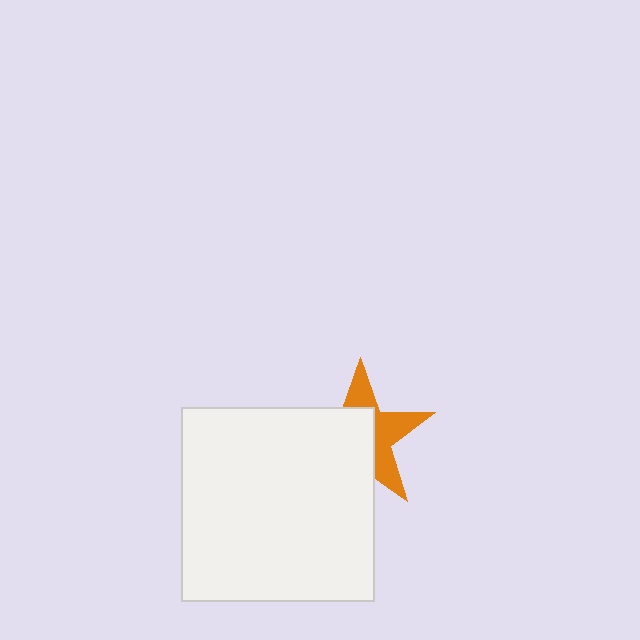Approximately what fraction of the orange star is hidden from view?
Roughly 57% of the orange star is hidden behind the white square.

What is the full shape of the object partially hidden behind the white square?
The partially hidden object is an orange star.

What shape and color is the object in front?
The object in front is a white square.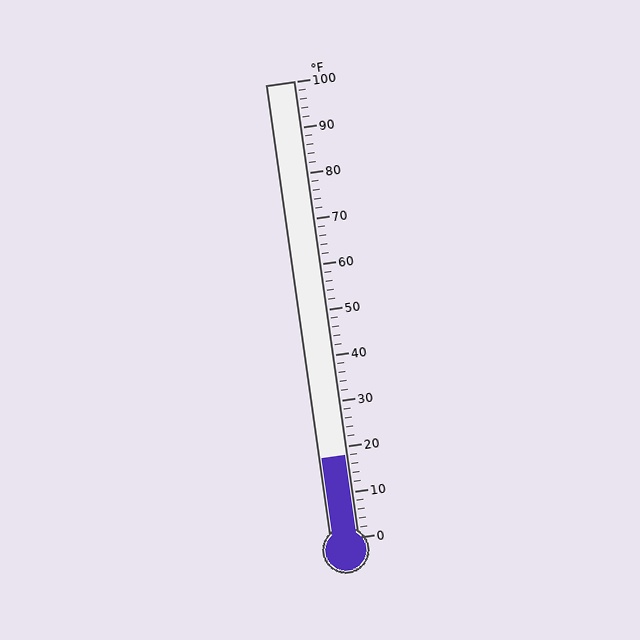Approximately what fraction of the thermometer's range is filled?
The thermometer is filled to approximately 20% of its range.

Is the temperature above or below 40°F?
The temperature is below 40°F.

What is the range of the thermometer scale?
The thermometer scale ranges from 0°F to 100°F.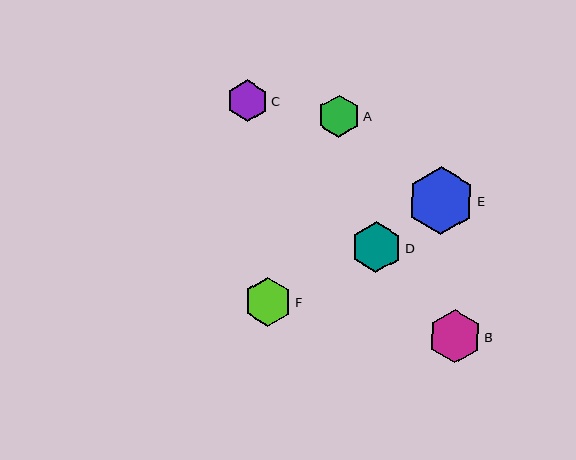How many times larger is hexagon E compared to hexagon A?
Hexagon E is approximately 1.6 times the size of hexagon A.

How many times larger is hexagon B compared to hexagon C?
Hexagon B is approximately 1.3 times the size of hexagon C.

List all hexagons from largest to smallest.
From largest to smallest: E, B, D, F, A, C.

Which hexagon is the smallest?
Hexagon C is the smallest with a size of approximately 42 pixels.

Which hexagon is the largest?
Hexagon E is the largest with a size of approximately 68 pixels.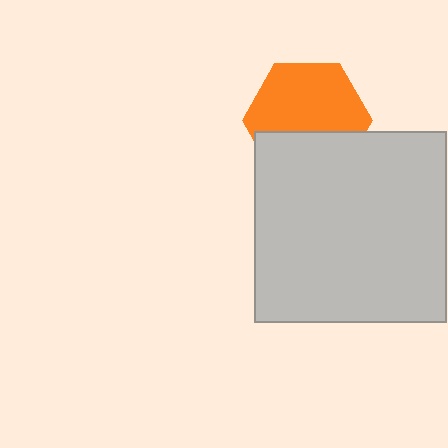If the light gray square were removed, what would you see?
You would see the complete orange hexagon.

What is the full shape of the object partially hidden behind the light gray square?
The partially hidden object is an orange hexagon.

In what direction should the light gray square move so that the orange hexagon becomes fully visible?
The light gray square should move down. That is the shortest direction to clear the overlap and leave the orange hexagon fully visible.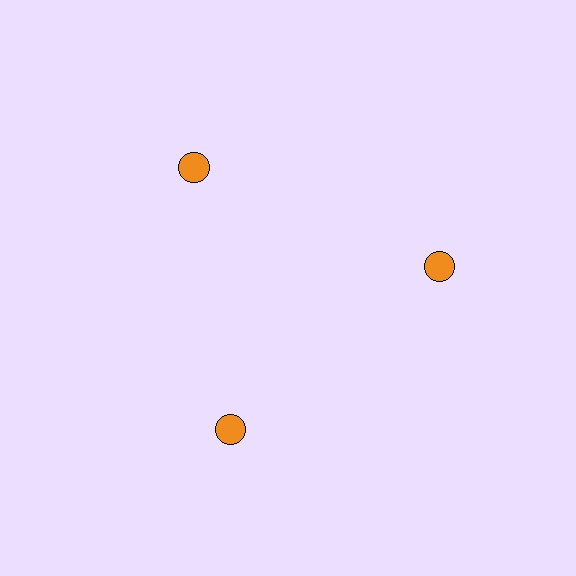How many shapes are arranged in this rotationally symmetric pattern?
There are 3 shapes, arranged in 3 groups of 1.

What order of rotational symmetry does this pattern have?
This pattern has 3-fold rotational symmetry.